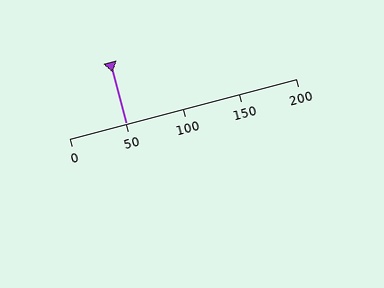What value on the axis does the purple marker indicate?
The marker indicates approximately 50.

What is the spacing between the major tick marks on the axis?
The major ticks are spaced 50 apart.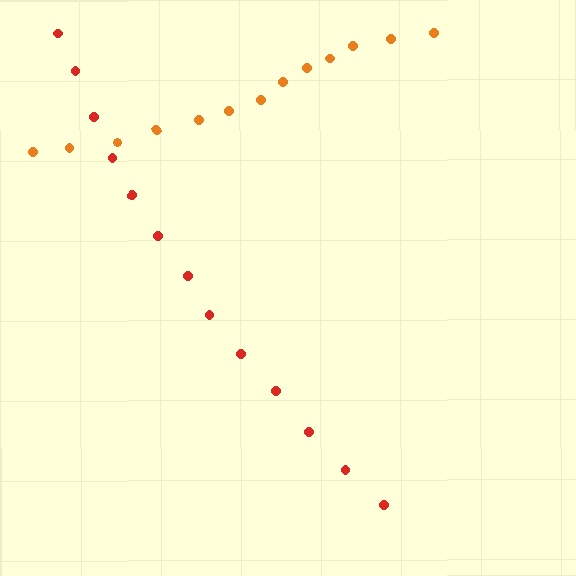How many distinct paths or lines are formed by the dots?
There are 2 distinct paths.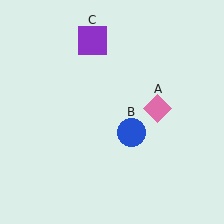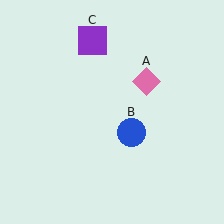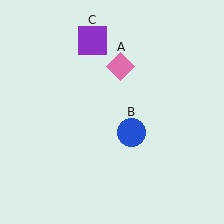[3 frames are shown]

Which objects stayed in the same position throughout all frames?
Blue circle (object B) and purple square (object C) remained stationary.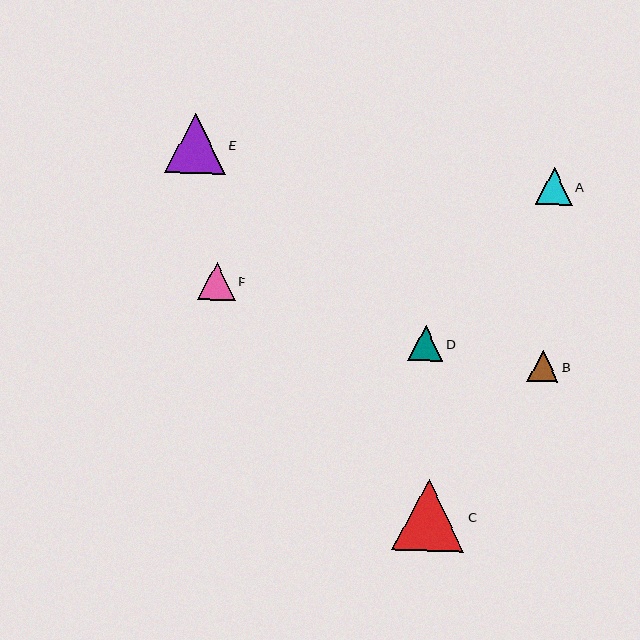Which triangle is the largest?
Triangle C is the largest with a size of approximately 73 pixels.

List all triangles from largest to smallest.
From largest to smallest: C, E, F, A, D, B.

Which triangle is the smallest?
Triangle B is the smallest with a size of approximately 31 pixels.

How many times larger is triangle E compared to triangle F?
Triangle E is approximately 1.6 times the size of triangle F.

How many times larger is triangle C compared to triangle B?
Triangle C is approximately 2.4 times the size of triangle B.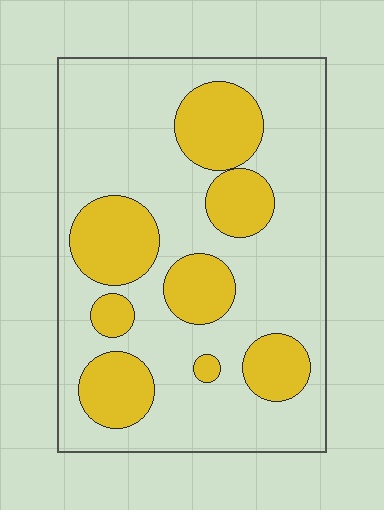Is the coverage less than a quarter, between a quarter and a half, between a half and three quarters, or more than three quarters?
Between a quarter and a half.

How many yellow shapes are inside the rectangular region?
8.